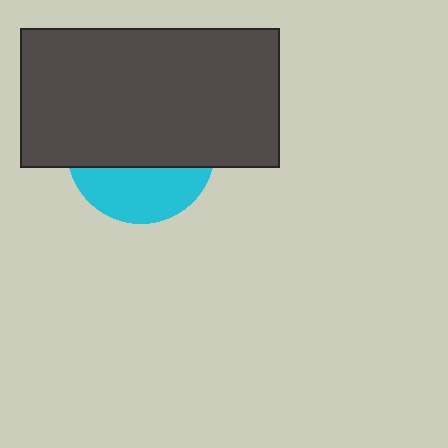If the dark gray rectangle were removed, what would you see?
You would see the complete cyan circle.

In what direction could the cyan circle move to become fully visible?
The cyan circle could move down. That would shift it out from behind the dark gray rectangle entirely.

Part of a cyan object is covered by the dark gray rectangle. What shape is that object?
It is a circle.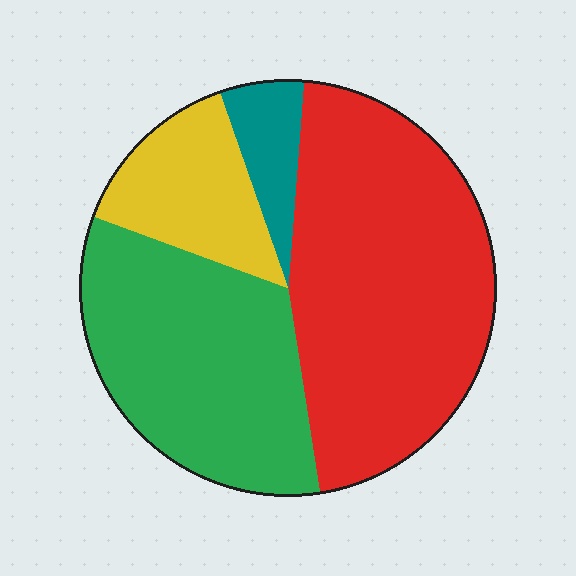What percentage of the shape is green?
Green covers about 35% of the shape.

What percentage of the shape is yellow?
Yellow takes up about one eighth (1/8) of the shape.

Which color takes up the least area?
Teal, at roughly 5%.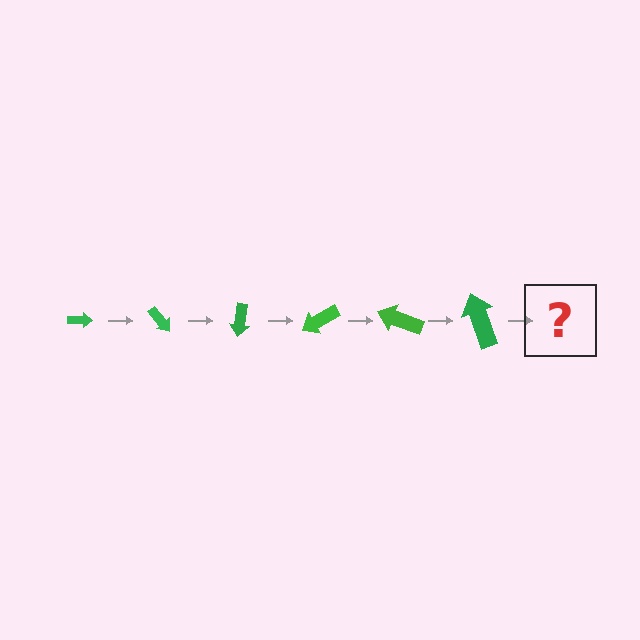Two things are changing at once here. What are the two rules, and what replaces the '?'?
The two rules are that the arrow grows larger each step and it rotates 50 degrees each step. The '?' should be an arrow, larger than the previous one and rotated 300 degrees from the start.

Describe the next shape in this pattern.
It should be an arrow, larger than the previous one and rotated 300 degrees from the start.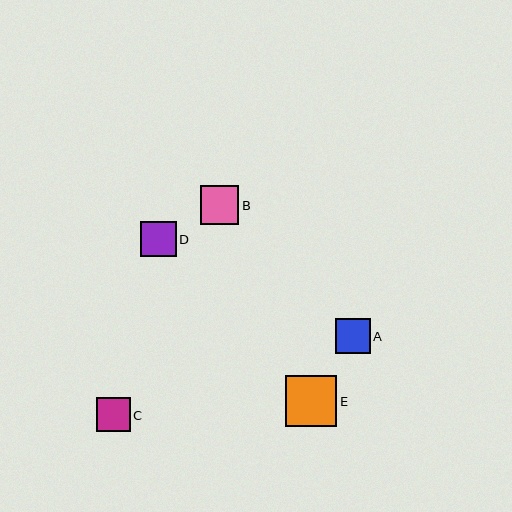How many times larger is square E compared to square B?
Square E is approximately 1.3 times the size of square B.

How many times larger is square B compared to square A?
Square B is approximately 1.1 times the size of square A.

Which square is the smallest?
Square C is the smallest with a size of approximately 34 pixels.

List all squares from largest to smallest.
From largest to smallest: E, B, D, A, C.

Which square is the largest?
Square E is the largest with a size of approximately 51 pixels.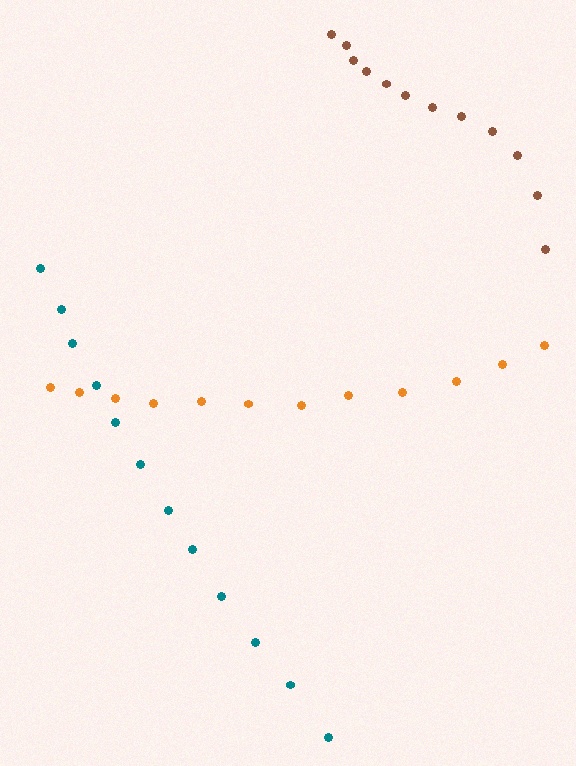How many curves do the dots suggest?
There are 3 distinct paths.